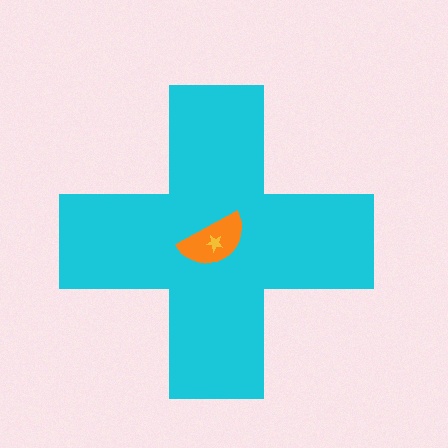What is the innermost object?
The yellow star.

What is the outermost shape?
The cyan cross.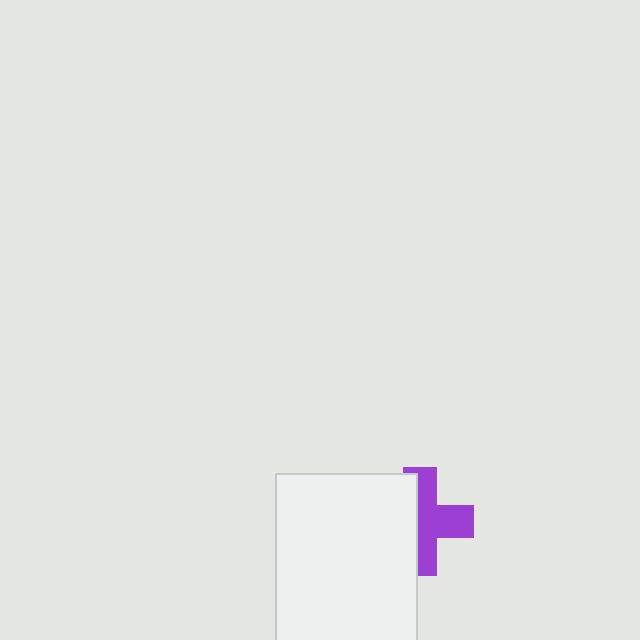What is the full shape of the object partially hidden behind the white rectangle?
The partially hidden object is a purple cross.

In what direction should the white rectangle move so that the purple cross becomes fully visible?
The white rectangle should move left. That is the shortest direction to clear the overlap and leave the purple cross fully visible.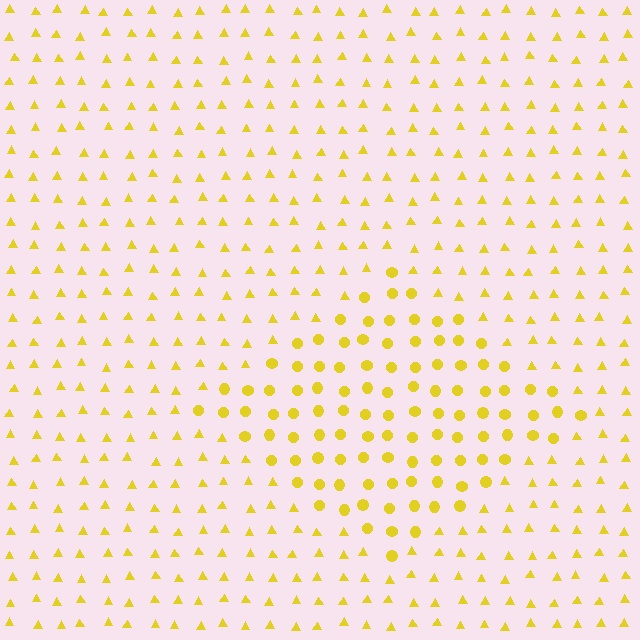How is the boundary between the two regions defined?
The boundary is defined by a change in element shape: circles inside vs. triangles outside. All elements share the same color and spacing.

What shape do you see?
I see a diamond.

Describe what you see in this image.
The image is filled with small yellow elements arranged in a uniform grid. A diamond-shaped region contains circles, while the surrounding area contains triangles. The boundary is defined purely by the change in element shape.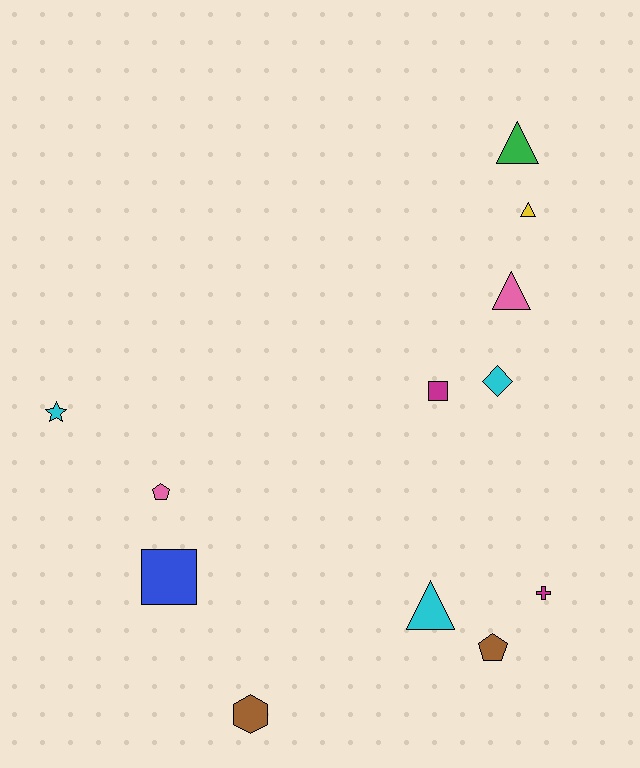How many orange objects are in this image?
There are no orange objects.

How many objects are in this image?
There are 12 objects.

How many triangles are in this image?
There are 4 triangles.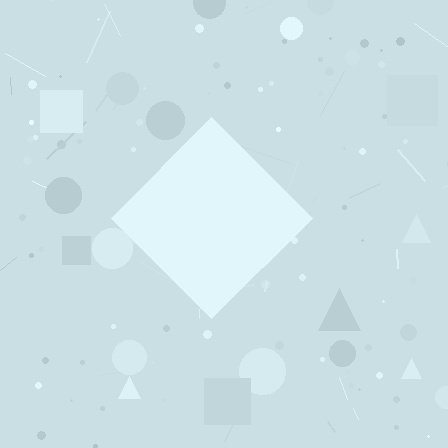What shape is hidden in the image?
A diamond is hidden in the image.